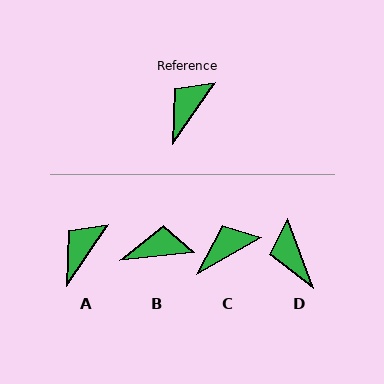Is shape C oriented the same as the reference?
No, it is off by about 25 degrees.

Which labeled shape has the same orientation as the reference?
A.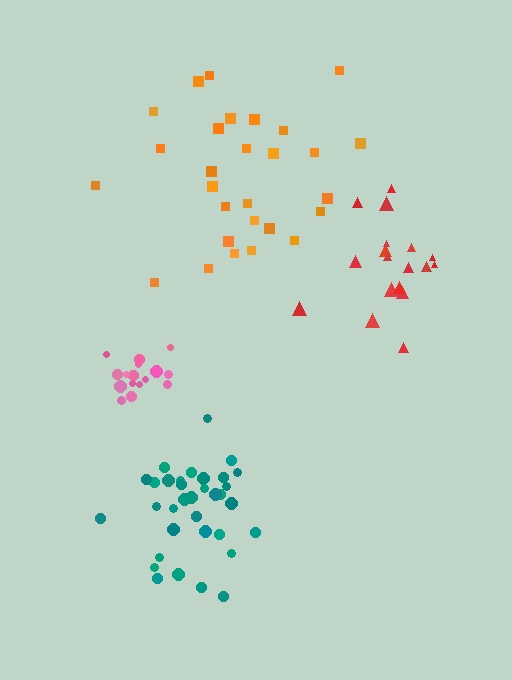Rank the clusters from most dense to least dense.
pink, teal, red, orange.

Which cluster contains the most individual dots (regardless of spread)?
Teal (34).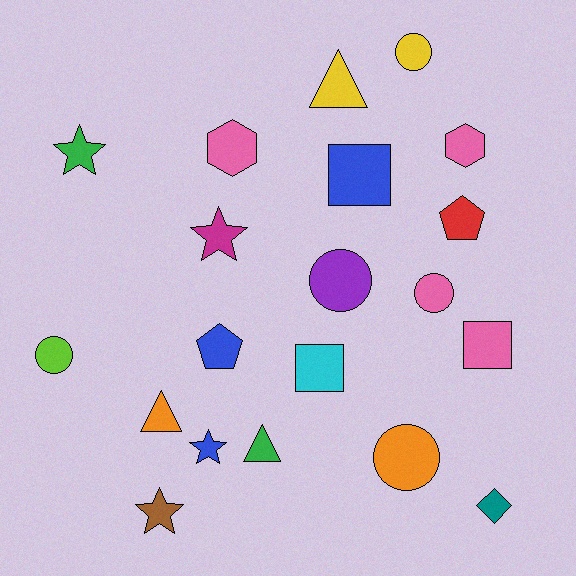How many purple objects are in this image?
There is 1 purple object.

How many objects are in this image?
There are 20 objects.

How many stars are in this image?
There are 4 stars.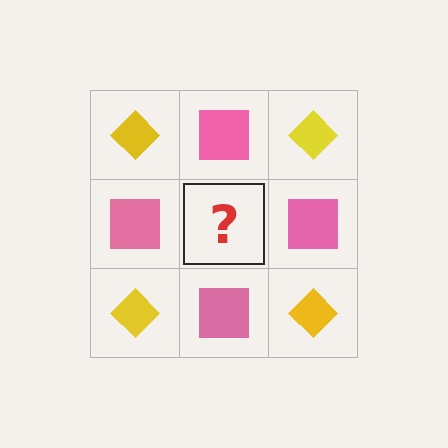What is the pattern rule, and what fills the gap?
The rule is that it alternates yellow diamond and pink square in a checkerboard pattern. The gap should be filled with a yellow diamond.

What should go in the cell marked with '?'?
The missing cell should contain a yellow diamond.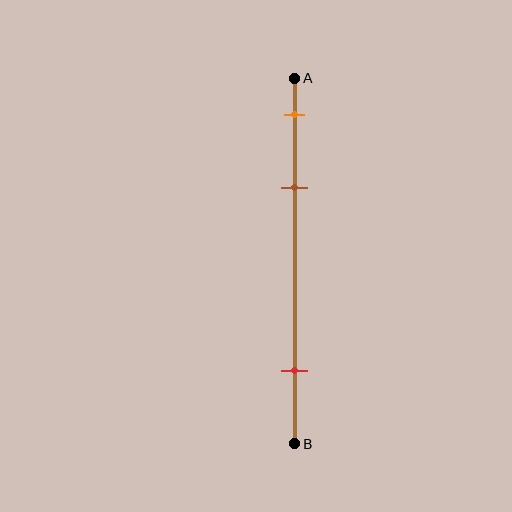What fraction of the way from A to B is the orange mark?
The orange mark is approximately 10% (0.1) of the way from A to B.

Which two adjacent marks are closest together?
The orange and brown marks are the closest adjacent pair.